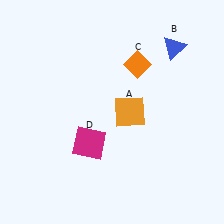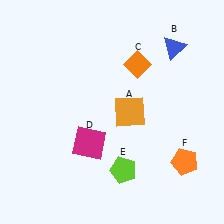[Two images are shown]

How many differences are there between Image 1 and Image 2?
There are 2 differences between the two images.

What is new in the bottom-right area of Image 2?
An orange pentagon (F) was added in the bottom-right area of Image 2.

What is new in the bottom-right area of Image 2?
A lime pentagon (E) was added in the bottom-right area of Image 2.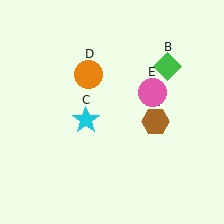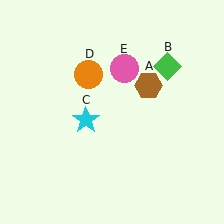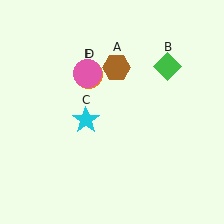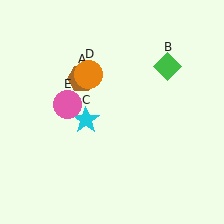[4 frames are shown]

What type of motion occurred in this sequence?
The brown hexagon (object A), pink circle (object E) rotated counterclockwise around the center of the scene.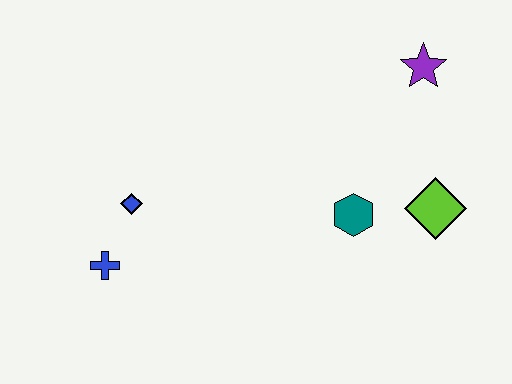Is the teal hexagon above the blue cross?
Yes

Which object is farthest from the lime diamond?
The blue cross is farthest from the lime diamond.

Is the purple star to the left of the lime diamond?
Yes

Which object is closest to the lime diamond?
The teal hexagon is closest to the lime diamond.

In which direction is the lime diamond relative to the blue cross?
The lime diamond is to the right of the blue cross.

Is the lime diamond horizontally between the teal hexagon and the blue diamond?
No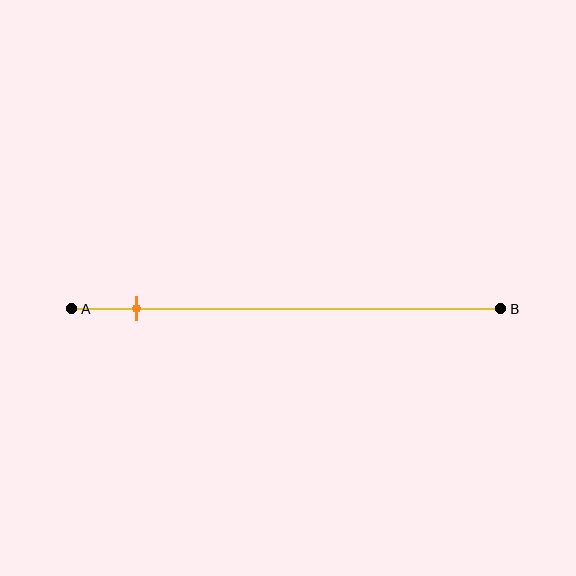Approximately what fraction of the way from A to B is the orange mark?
The orange mark is approximately 15% of the way from A to B.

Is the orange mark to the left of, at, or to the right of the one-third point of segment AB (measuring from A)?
The orange mark is to the left of the one-third point of segment AB.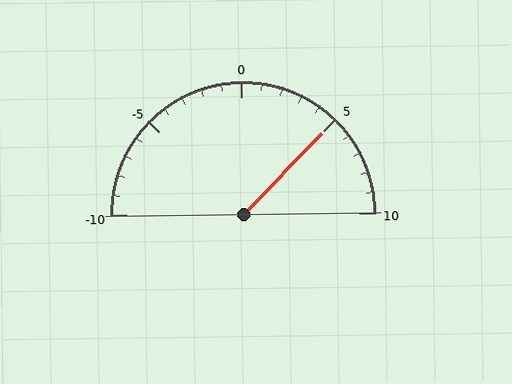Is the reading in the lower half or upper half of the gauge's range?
The reading is in the upper half of the range (-10 to 10).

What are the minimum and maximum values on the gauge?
The gauge ranges from -10 to 10.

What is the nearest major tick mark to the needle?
The nearest major tick mark is 5.